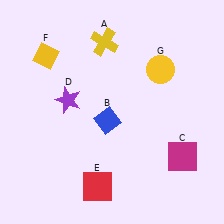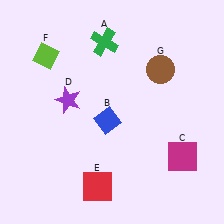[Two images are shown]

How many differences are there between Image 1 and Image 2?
There are 3 differences between the two images.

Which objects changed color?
A changed from yellow to green. F changed from yellow to lime. G changed from yellow to brown.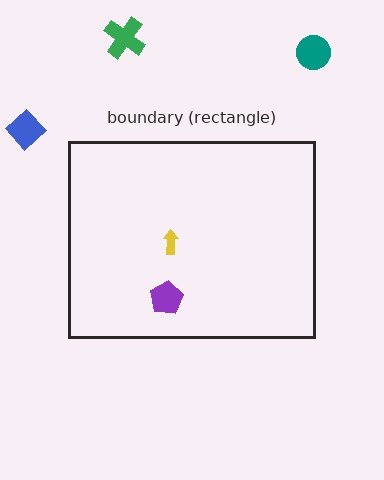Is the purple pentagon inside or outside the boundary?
Inside.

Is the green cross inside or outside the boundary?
Outside.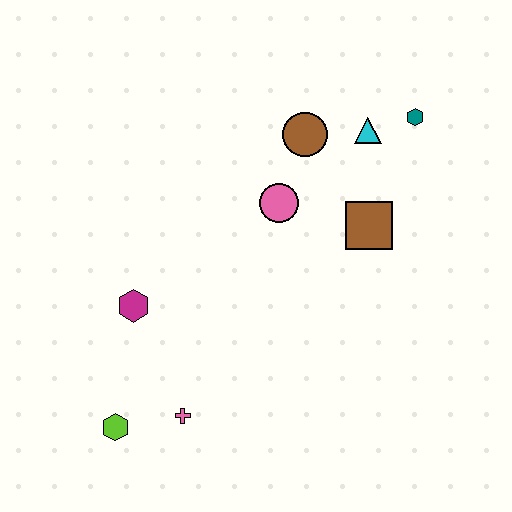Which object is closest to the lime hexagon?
The pink cross is closest to the lime hexagon.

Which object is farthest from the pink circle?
The lime hexagon is farthest from the pink circle.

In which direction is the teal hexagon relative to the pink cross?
The teal hexagon is above the pink cross.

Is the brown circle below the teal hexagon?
Yes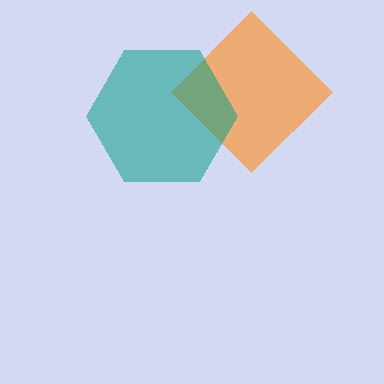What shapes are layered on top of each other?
The layered shapes are: an orange diamond, a teal hexagon.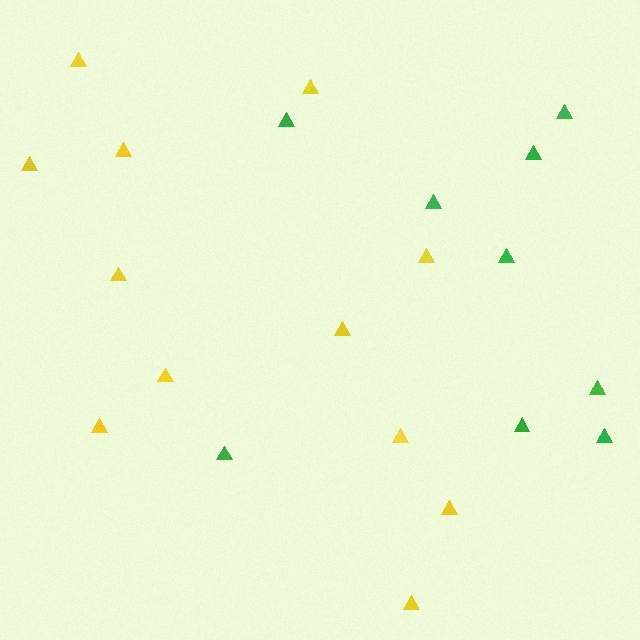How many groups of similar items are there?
There are 2 groups: one group of green triangles (9) and one group of yellow triangles (12).